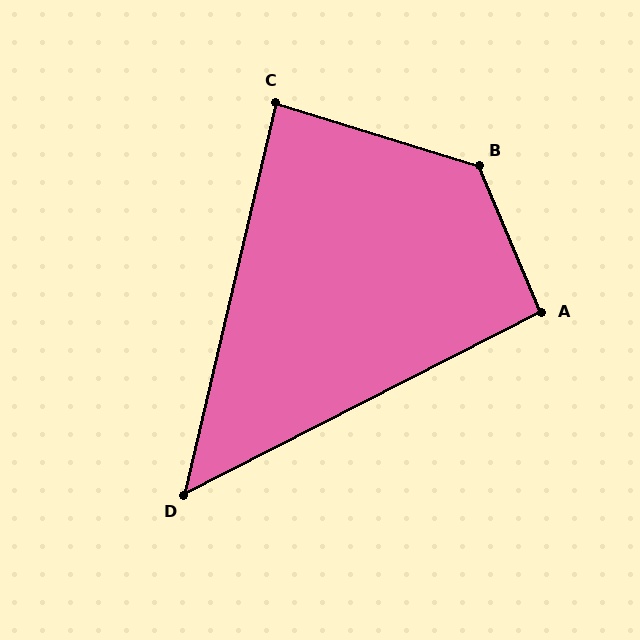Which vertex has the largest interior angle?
B, at approximately 130 degrees.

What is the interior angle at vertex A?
Approximately 94 degrees (approximately right).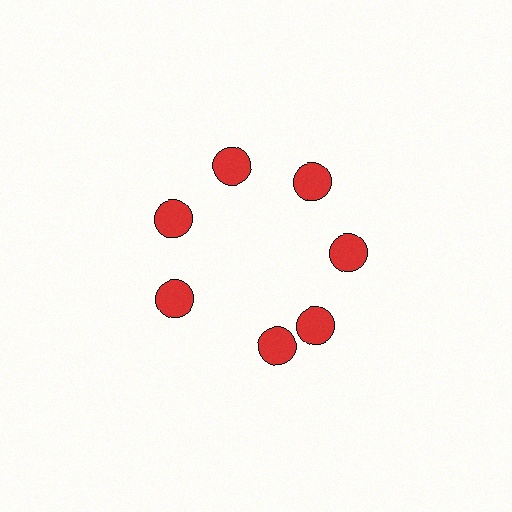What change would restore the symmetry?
The symmetry would be restored by rotating it back into even spacing with its neighbors so that all 7 circles sit at equal angles and equal distance from the center.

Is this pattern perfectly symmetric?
No. The 7 red circles are arranged in a ring, but one element near the 6 o'clock position is rotated out of alignment along the ring, breaking the 7-fold rotational symmetry.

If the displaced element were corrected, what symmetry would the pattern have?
It would have 7-fold rotational symmetry — the pattern would map onto itself every 51 degrees.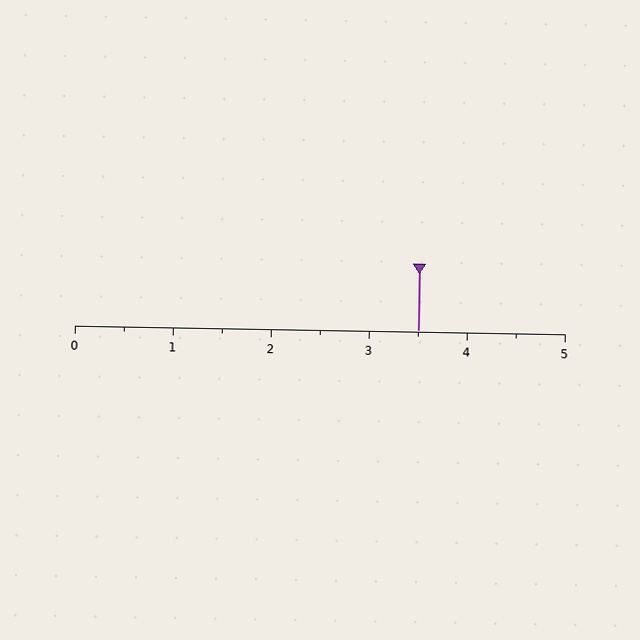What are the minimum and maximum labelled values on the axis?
The axis runs from 0 to 5.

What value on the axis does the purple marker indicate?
The marker indicates approximately 3.5.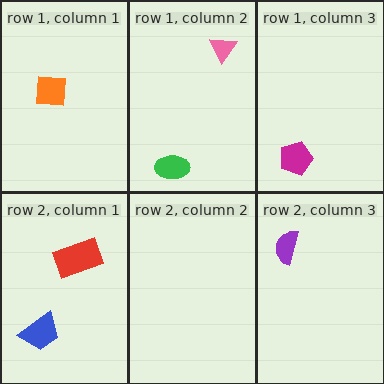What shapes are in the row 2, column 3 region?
The purple semicircle.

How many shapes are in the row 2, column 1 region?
2.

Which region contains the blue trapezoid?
The row 2, column 1 region.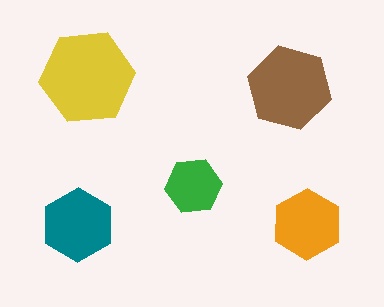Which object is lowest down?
The teal hexagon is bottommost.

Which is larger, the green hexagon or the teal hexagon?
The teal one.